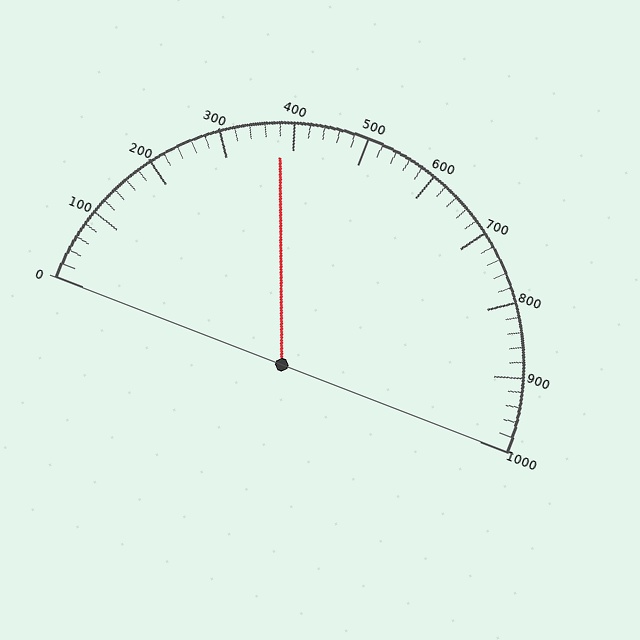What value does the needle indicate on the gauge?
The needle indicates approximately 380.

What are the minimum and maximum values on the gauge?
The gauge ranges from 0 to 1000.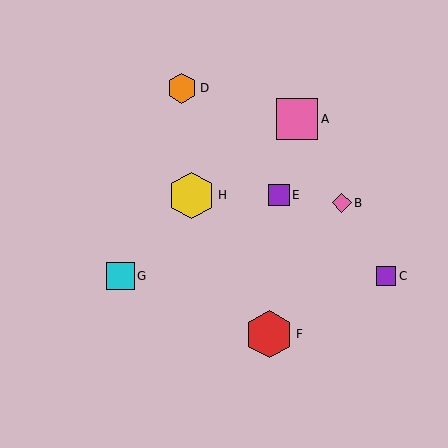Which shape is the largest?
The red hexagon (labeled F) is the largest.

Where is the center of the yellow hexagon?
The center of the yellow hexagon is at (191, 195).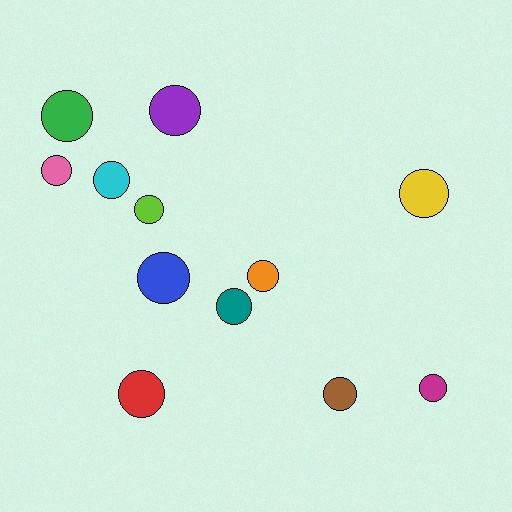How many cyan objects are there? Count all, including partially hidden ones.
There is 1 cyan object.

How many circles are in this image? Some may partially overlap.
There are 12 circles.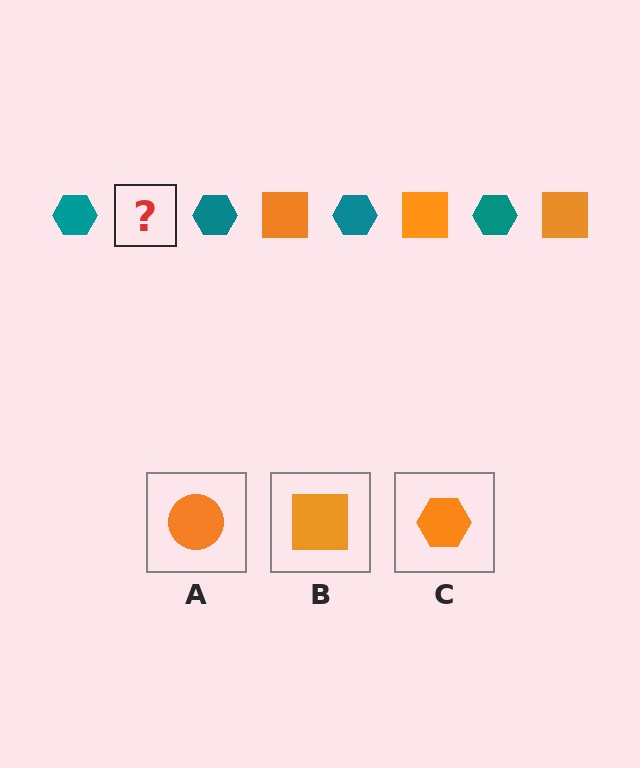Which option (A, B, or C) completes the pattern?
B.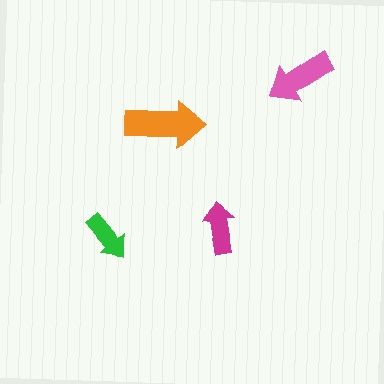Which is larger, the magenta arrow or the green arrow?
The magenta one.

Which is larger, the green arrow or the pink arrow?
The pink one.